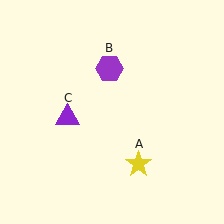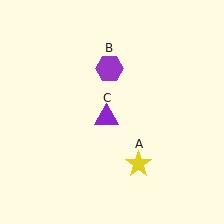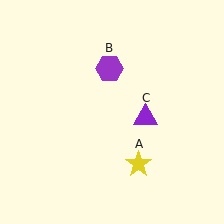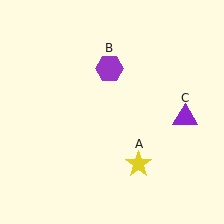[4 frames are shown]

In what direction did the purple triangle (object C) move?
The purple triangle (object C) moved right.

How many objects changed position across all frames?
1 object changed position: purple triangle (object C).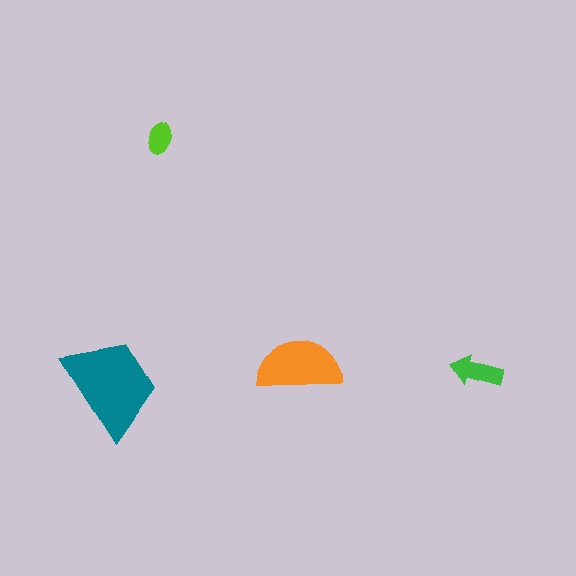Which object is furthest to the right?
The green arrow is rightmost.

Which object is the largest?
The teal trapezoid.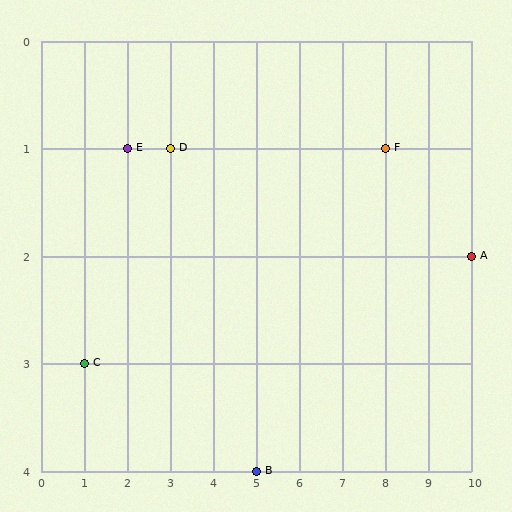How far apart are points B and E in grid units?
Points B and E are 3 columns and 3 rows apart (about 4.2 grid units diagonally).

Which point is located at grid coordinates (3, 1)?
Point D is at (3, 1).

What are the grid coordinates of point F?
Point F is at grid coordinates (8, 1).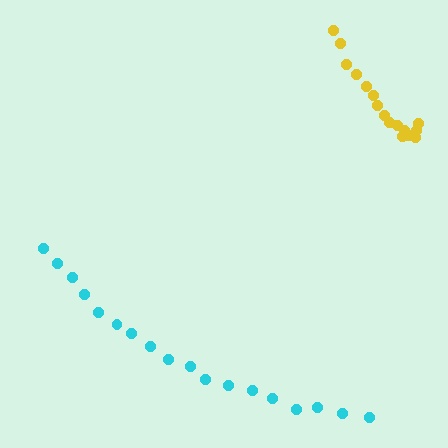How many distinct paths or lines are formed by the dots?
There are 2 distinct paths.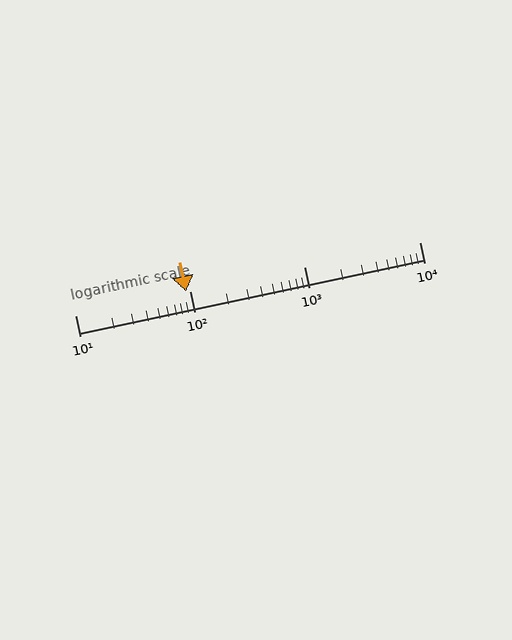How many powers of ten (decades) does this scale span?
The scale spans 3 decades, from 10 to 10000.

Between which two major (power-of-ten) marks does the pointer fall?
The pointer is between 10 and 100.